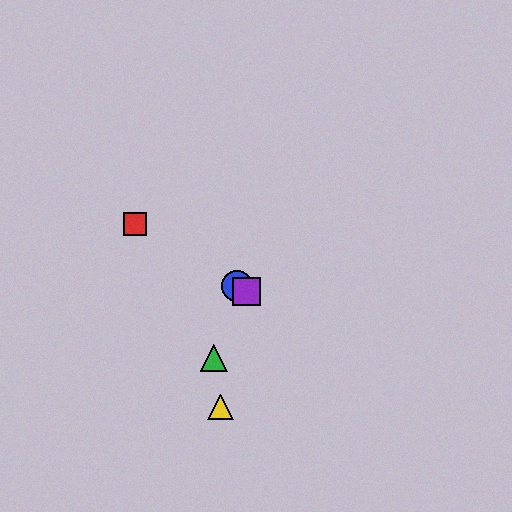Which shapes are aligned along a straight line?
The red square, the blue circle, the purple square are aligned along a straight line.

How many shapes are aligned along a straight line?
3 shapes (the red square, the blue circle, the purple square) are aligned along a straight line.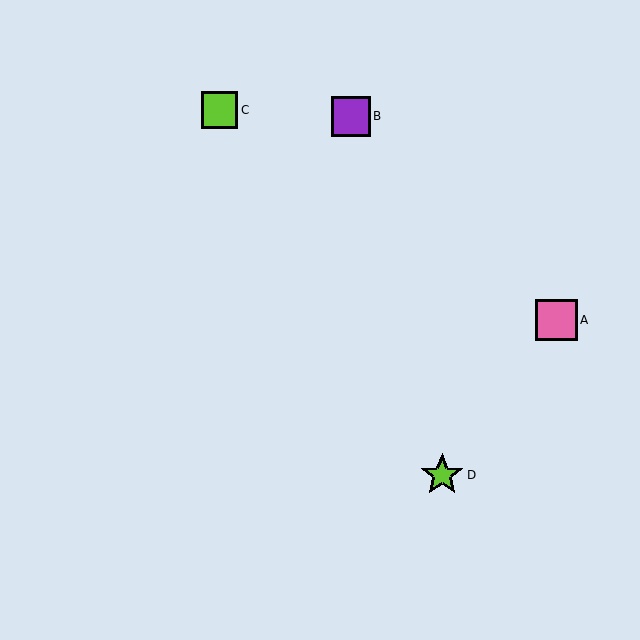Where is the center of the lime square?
The center of the lime square is at (220, 110).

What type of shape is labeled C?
Shape C is a lime square.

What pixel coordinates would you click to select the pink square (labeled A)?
Click at (557, 320) to select the pink square A.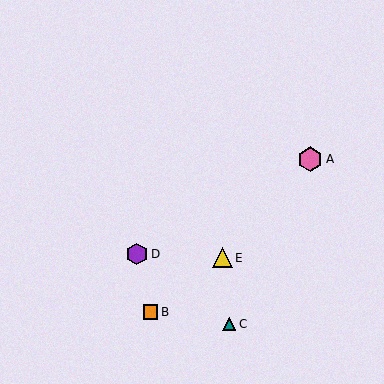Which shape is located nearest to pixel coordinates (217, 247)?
The yellow triangle (labeled E) at (222, 258) is nearest to that location.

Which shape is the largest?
The pink hexagon (labeled A) is the largest.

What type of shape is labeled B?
Shape B is an orange square.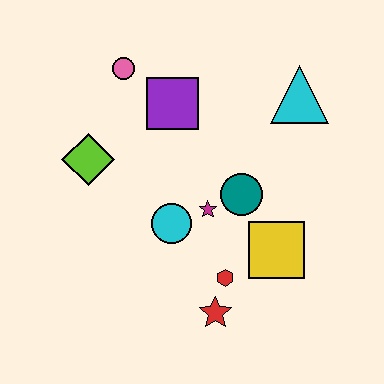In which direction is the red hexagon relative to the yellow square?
The red hexagon is to the left of the yellow square.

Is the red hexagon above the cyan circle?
No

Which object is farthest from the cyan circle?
The cyan triangle is farthest from the cyan circle.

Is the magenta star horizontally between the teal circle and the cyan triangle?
No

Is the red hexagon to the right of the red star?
Yes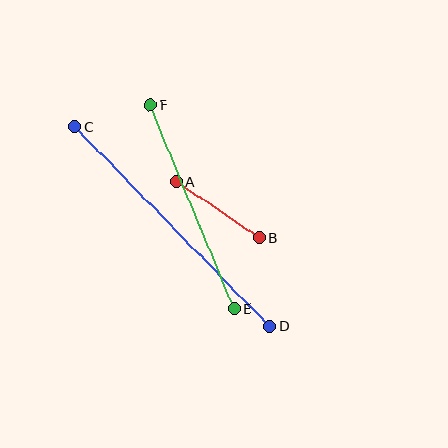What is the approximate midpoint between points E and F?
The midpoint is at approximately (192, 207) pixels.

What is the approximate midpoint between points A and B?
The midpoint is at approximately (218, 210) pixels.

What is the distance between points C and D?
The distance is approximately 279 pixels.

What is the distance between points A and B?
The distance is approximately 101 pixels.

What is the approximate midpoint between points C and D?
The midpoint is at approximately (172, 227) pixels.